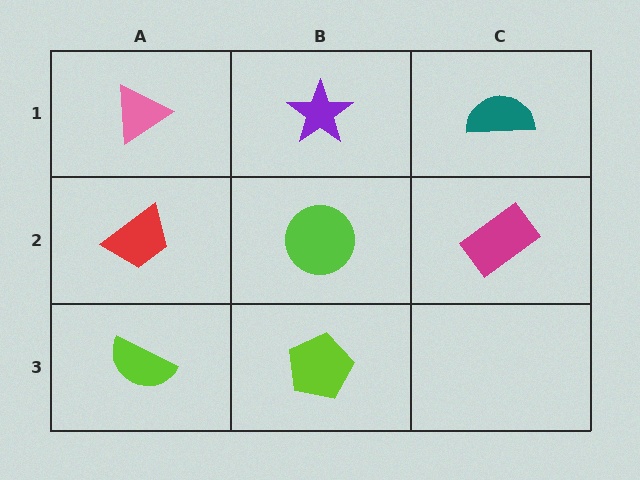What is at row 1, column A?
A pink triangle.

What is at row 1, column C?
A teal semicircle.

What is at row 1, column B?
A purple star.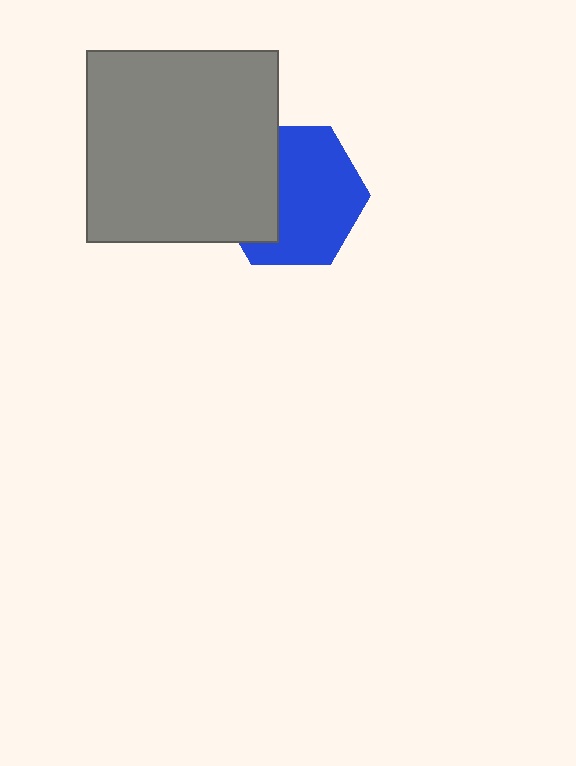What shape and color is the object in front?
The object in front is a gray square.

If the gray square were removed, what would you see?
You would see the complete blue hexagon.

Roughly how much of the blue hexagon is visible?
About half of it is visible (roughly 64%).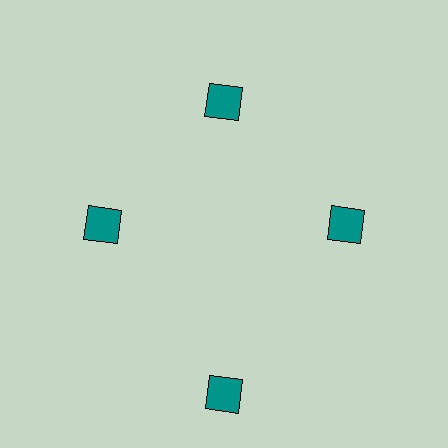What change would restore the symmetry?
The symmetry would be restored by moving it inward, back onto the ring so that all 4 diamonds sit at equal angles and equal distance from the center.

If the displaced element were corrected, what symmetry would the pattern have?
It would have 4-fold rotational symmetry — the pattern would map onto itself every 90 degrees.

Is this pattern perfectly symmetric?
No. The 4 teal diamonds are arranged in a ring, but one element near the 6 o'clock position is pushed outward from the center, breaking the 4-fold rotational symmetry.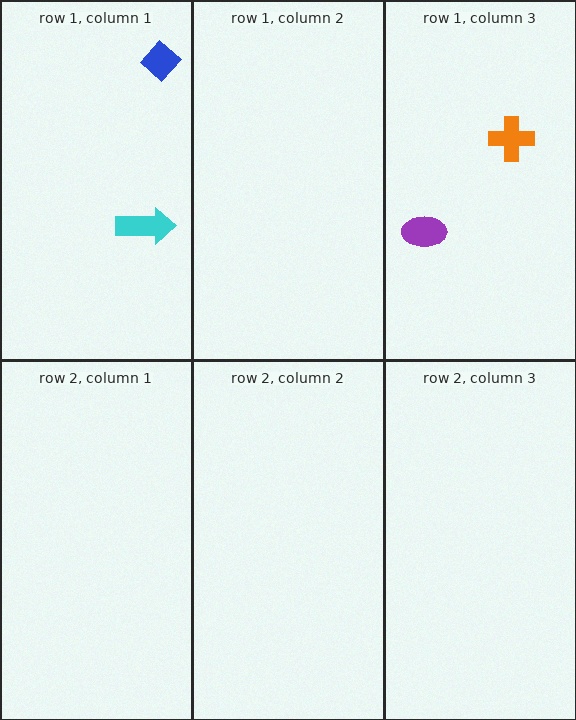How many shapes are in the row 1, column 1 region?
2.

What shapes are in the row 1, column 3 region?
The orange cross, the purple ellipse.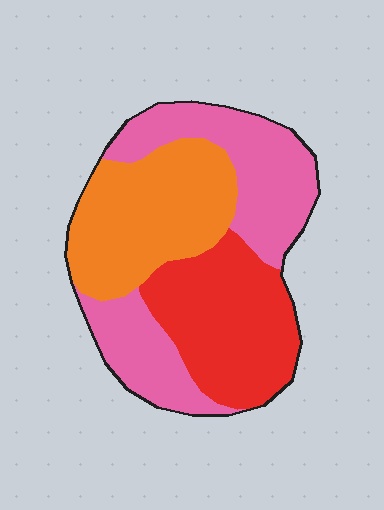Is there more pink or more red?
Pink.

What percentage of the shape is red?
Red covers 30% of the shape.